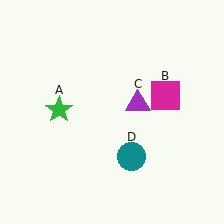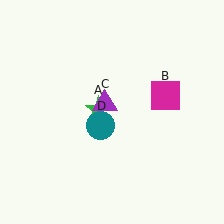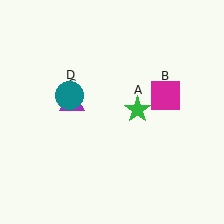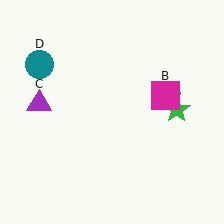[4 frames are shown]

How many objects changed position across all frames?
3 objects changed position: green star (object A), purple triangle (object C), teal circle (object D).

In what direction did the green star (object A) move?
The green star (object A) moved right.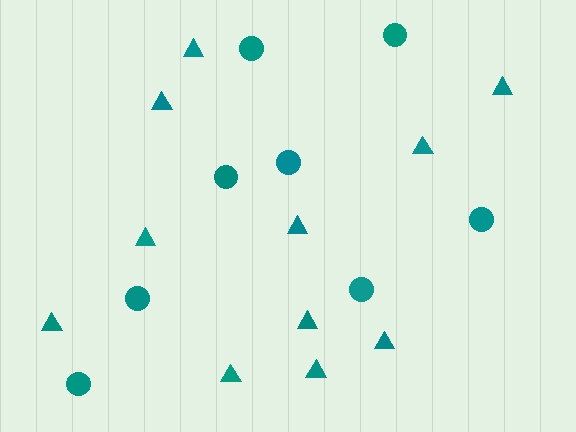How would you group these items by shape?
There are 2 groups: one group of triangles (11) and one group of circles (8).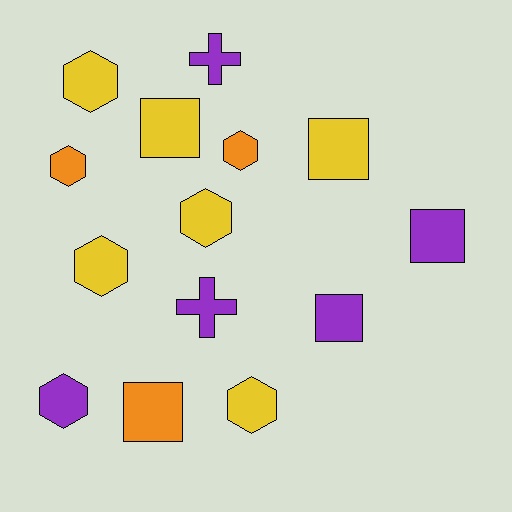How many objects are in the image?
There are 14 objects.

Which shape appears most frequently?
Hexagon, with 7 objects.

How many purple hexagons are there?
There is 1 purple hexagon.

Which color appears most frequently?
Yellow, with 6 objects.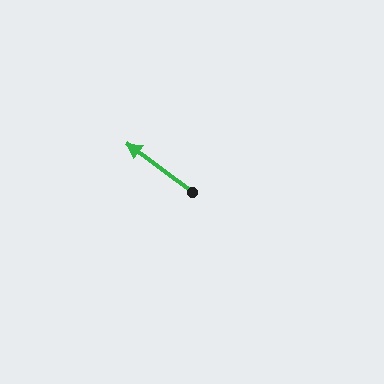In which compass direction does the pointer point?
Northwest.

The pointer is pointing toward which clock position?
Roughly 10 o'clock.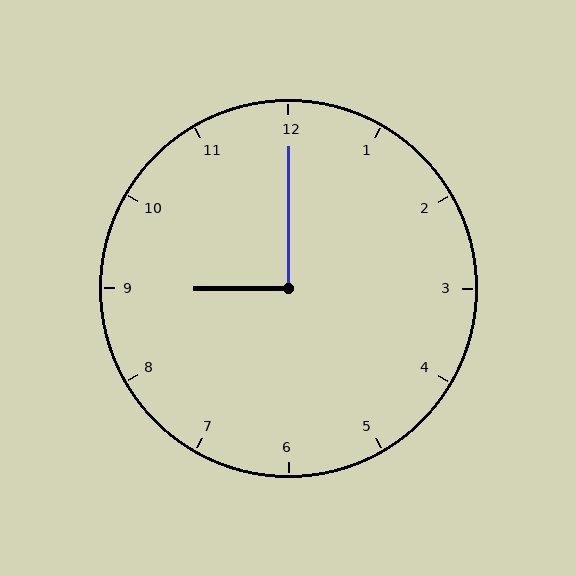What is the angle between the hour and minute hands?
Approximately 90 degrees.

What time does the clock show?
9:00.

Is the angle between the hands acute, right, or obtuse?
It is right.